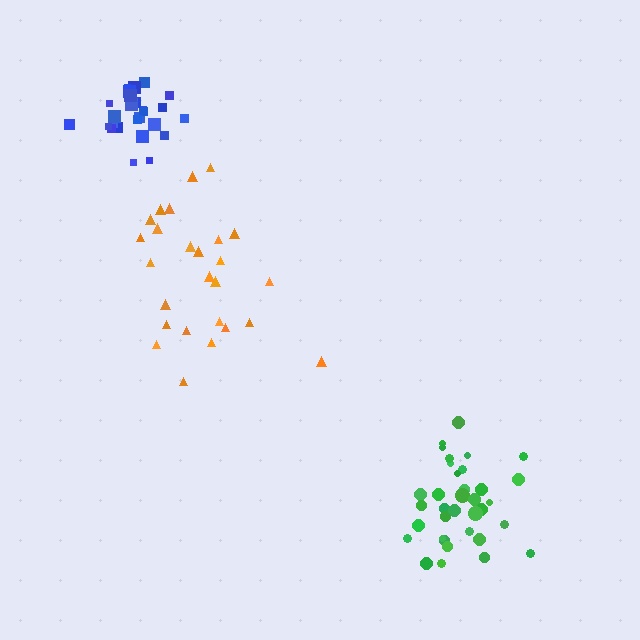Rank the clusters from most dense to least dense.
blue, green, orange.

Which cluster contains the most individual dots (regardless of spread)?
Green (35).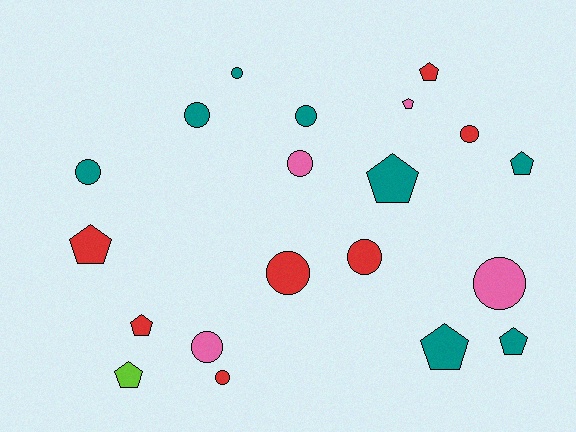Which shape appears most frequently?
Circle, with 11 objects.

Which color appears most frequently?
Teal, with 8 objects.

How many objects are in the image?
There are 20 objects.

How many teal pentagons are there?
There are 4 teal pentagons.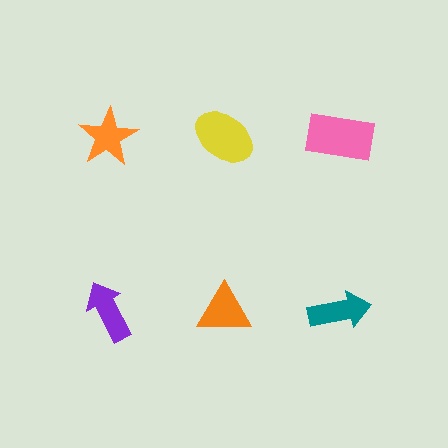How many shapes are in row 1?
3 shapes.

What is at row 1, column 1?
An orange star.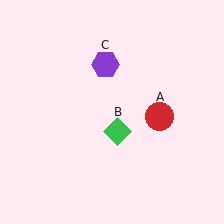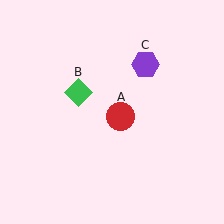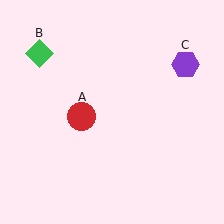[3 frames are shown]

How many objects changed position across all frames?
3 objects changed position: red circle (object A), green diamond (object B), purple hexagon (object C).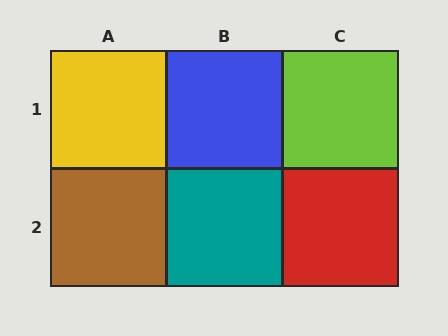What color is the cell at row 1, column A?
Yellow.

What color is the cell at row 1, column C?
Lime.